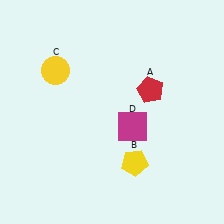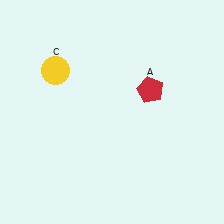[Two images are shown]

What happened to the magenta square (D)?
The magenta square (D) was removed in Image 2. It was in the bottom-right area of Image 1.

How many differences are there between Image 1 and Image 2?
There are 2 differences between the two images.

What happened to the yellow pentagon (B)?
The yellow pentagon (B) was removed in Image 2. It was in the bottom-right area of Image 1.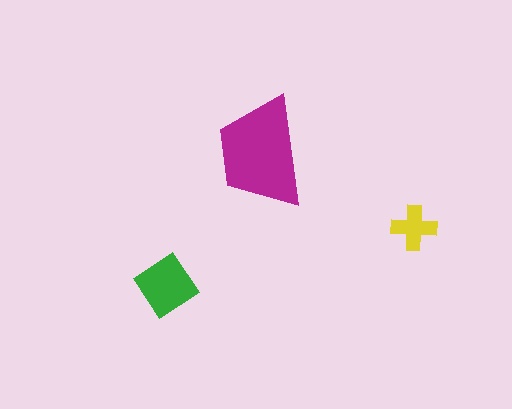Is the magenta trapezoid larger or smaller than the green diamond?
Larger.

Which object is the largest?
The magenta trapezoid.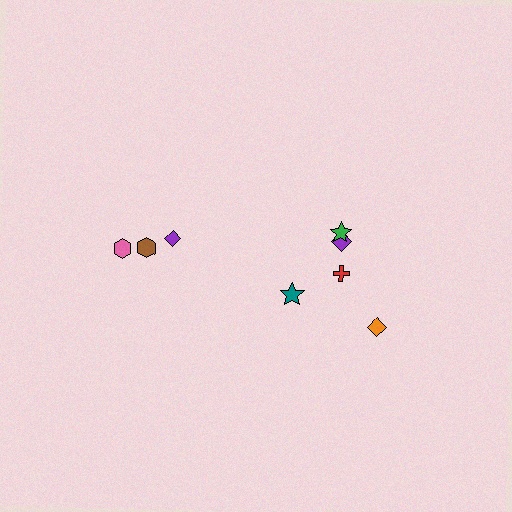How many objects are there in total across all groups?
There are 8 objects.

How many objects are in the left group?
There are 3 objects.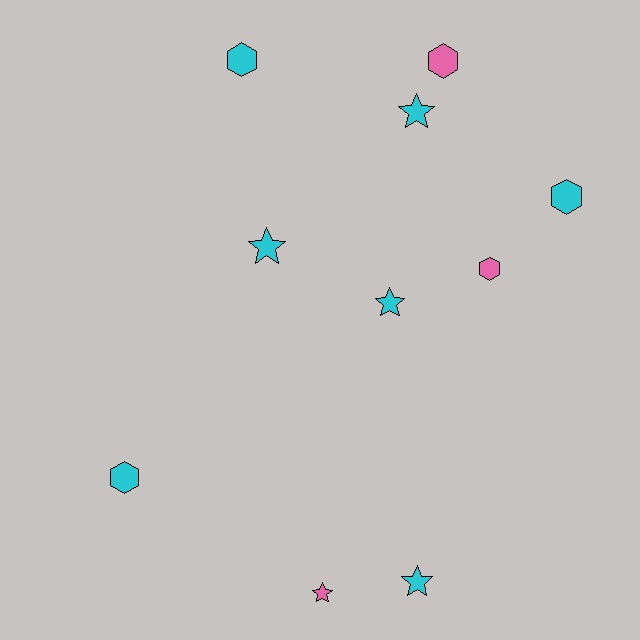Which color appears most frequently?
Cyan, with 7 objects.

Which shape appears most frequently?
Star, with 5 objects.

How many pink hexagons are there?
There are 2 pink hexagons.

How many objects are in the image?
There are 10 objects.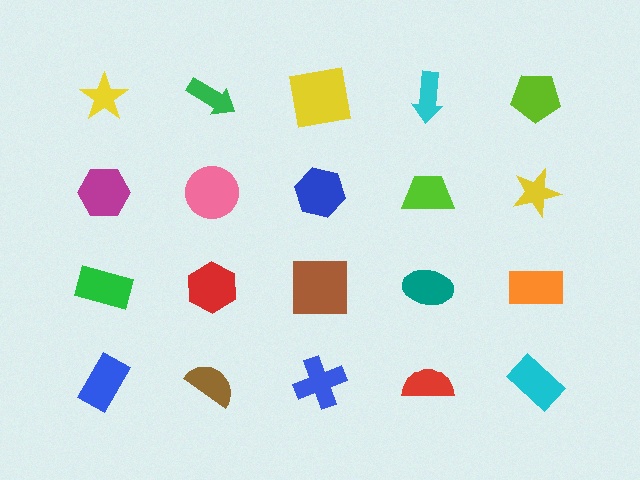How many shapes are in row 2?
5 shapes.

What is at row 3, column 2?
A red hexagon.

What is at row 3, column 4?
A teal ellipse.